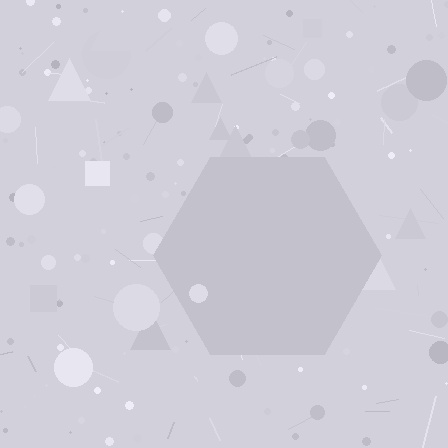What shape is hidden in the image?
A hexagon is hidden in the image.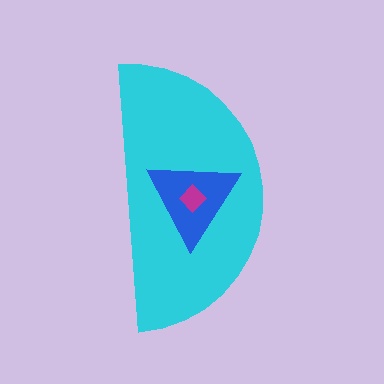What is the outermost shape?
The cyan semicircle.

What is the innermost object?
The magenta diamond.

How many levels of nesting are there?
3.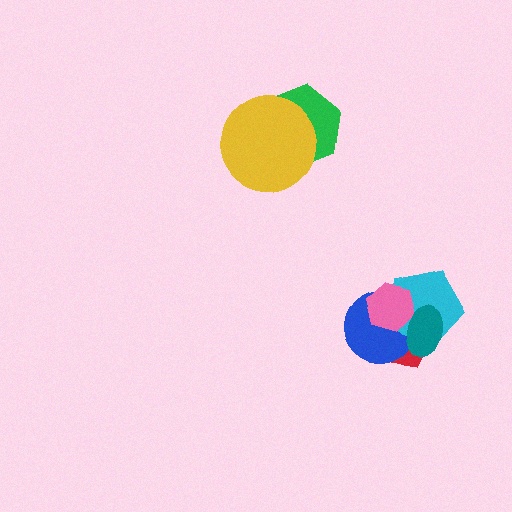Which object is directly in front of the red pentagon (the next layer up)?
The blue circle is directly in front of the red pentagon.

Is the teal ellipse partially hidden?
No, no other shape covers it.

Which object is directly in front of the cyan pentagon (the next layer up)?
The pink hexagon is directly in front of the cyan pentagon.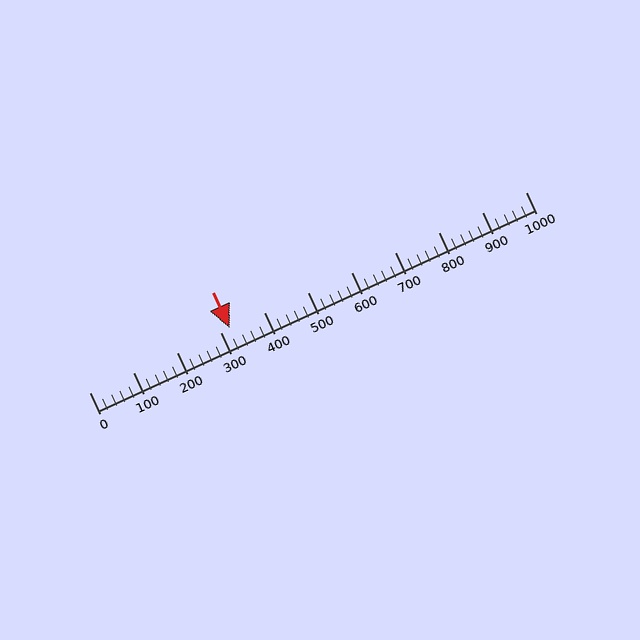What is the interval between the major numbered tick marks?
The major tick marks are spaced 100 units apart.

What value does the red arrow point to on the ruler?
The red arrow points to approximately 321.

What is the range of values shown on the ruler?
The ruler shows values from 0 to 1000.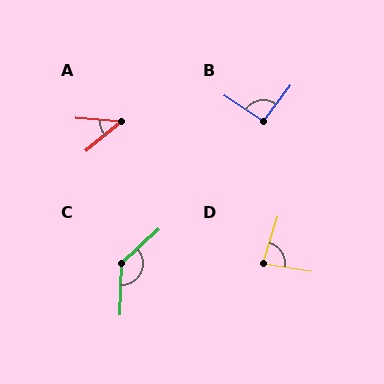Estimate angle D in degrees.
Approximately 81 degrees.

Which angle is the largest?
C, at approximately 134 degrees.